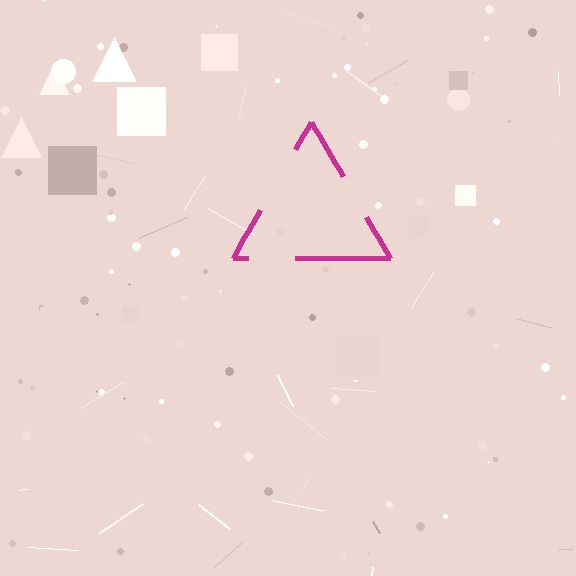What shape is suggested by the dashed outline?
The dashed outline suggests a triangle.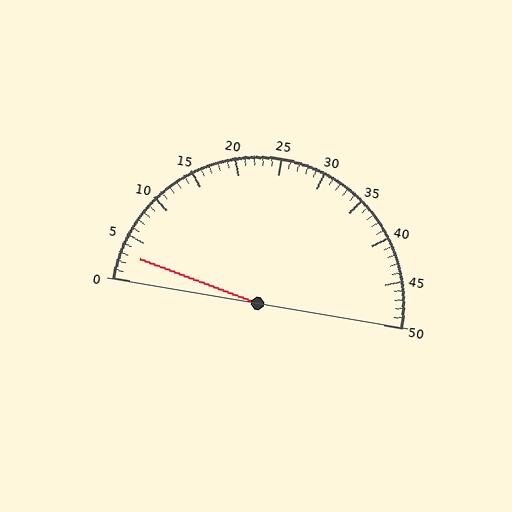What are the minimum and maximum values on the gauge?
The gauge ranges from 0 to 50.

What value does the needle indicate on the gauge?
The needle indicates approximately 3.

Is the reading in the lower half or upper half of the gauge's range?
The reading is in the lower half of the range (0 to 50).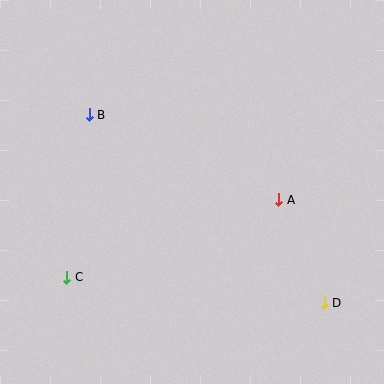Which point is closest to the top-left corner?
Point B is closest to the top-left corner.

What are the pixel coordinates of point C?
Point C is at (67, 277).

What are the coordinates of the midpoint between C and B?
The midpoint between C and B is at (78, 196).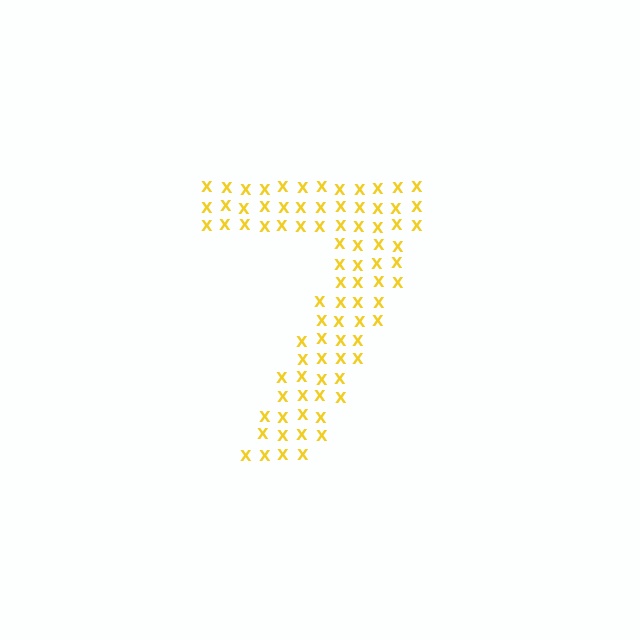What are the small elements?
The small elements are letter X's.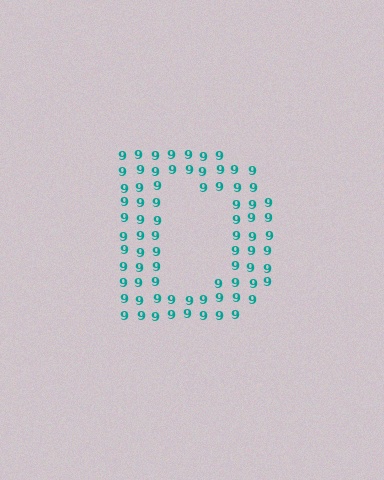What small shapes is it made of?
It is made of small digit 9's.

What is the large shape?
The large shape is the letter D.